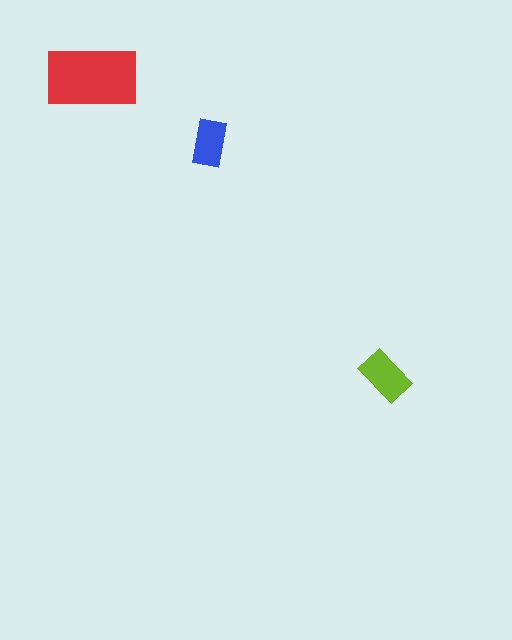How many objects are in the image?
There are 3 objects in the image.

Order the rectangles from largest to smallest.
the red one, the lime one, the blue one.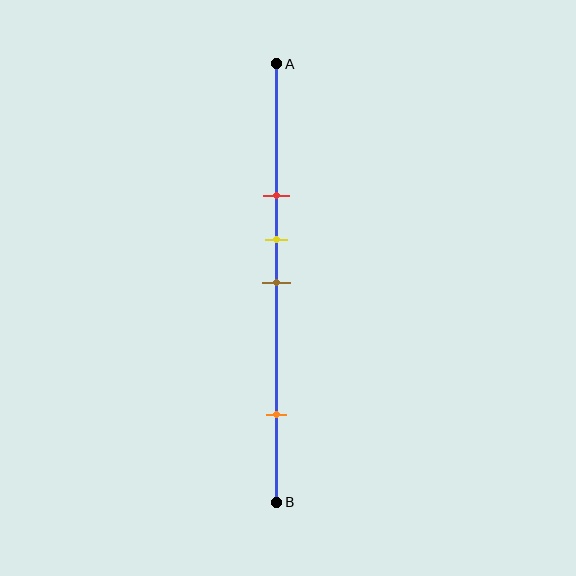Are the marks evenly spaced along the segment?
No, the marks are not evenly spaced.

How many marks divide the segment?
There are 4 marks dividing the segment.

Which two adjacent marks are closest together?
The yellow and brown marks are the closest adjacent pair.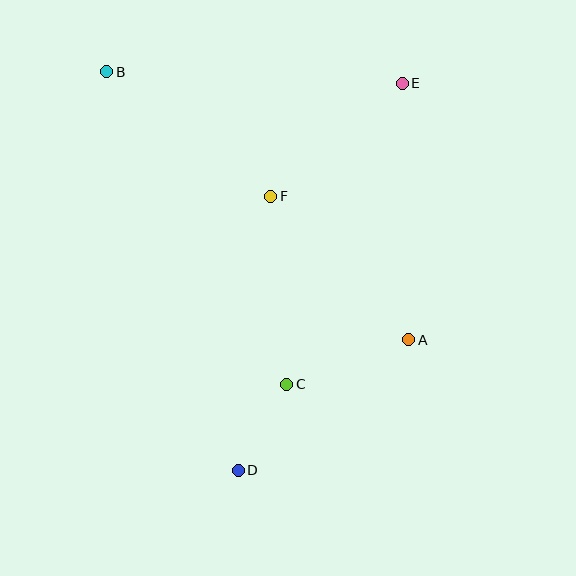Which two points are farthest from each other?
Points D and E are farthest from each other.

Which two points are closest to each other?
Points C and D are closest to each other.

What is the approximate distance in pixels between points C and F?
The distance between C and F is approximately 189 pixels.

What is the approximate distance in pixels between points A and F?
The distance between A and F is approximately 199 pixels.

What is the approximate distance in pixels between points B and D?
The distance between B and D is approximately 420 pixels.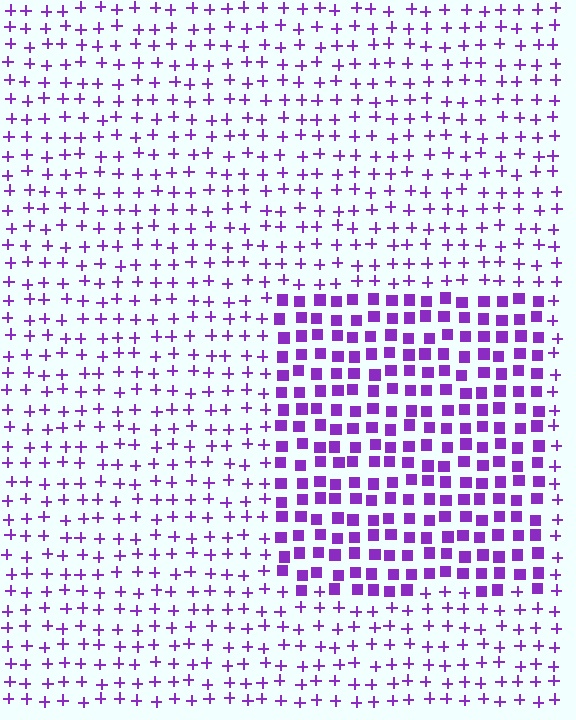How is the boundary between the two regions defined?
The boundary is defined by a change in element shape: squares inside vs. plus signs outside. All elements share the same color and spacing.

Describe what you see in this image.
The image is filled with small purple elements arranged in a uniform grid. A rectangle-shaped region contains squares, while the surrounding area contains plus signs. The boundary is defined purely by the change in element shape.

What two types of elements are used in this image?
The image uses squares inside the rectangle region and plus signs outside it.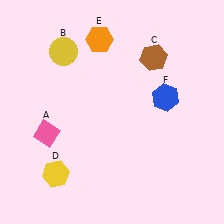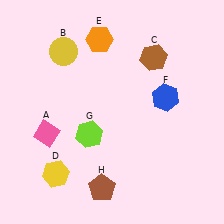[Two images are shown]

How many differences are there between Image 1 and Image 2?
There are 2 differences between the two images.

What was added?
A lime hexagon (G), a brown pentagon (H) were added in Image 2.